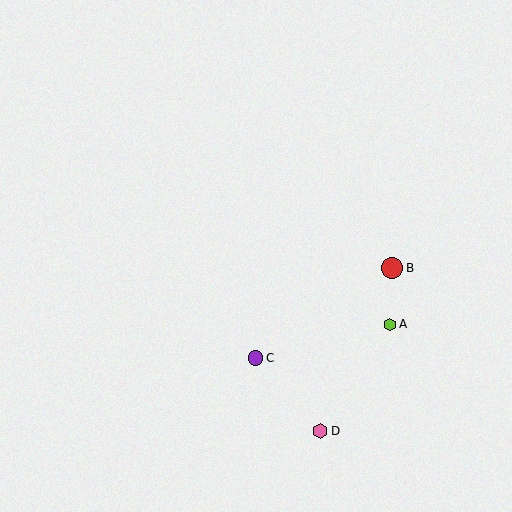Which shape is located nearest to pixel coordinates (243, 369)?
The purple circle (labeled C) at (255, 358) is nearest to that location.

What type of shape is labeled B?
Shape B is a red circle.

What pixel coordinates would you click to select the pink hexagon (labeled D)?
Click at (320, 431) to select the pink hexagon D.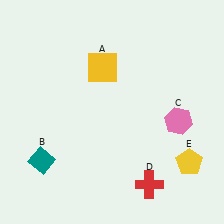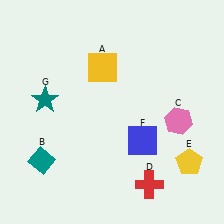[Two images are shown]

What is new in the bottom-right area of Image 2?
A blue square (F) was added in the bottom-right area of Image 2.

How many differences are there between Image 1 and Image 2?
There are 2 differences between the two images.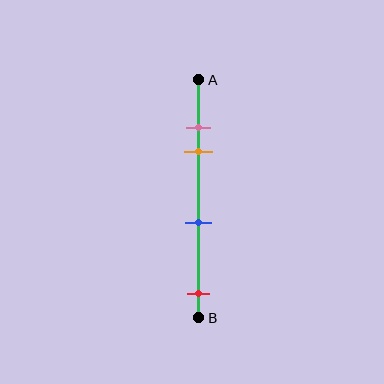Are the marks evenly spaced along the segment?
No, the marks are not evenly spaced.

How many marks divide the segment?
There are 4 marks dividing the segment.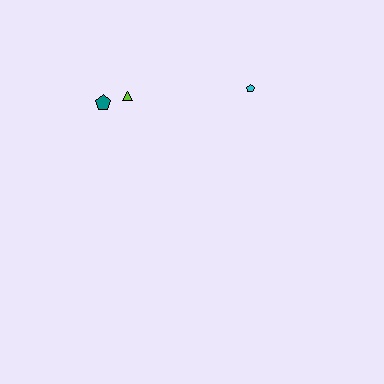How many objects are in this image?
There are 3 objects.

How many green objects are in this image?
There are no green objects.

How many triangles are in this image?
There is 1 triangle.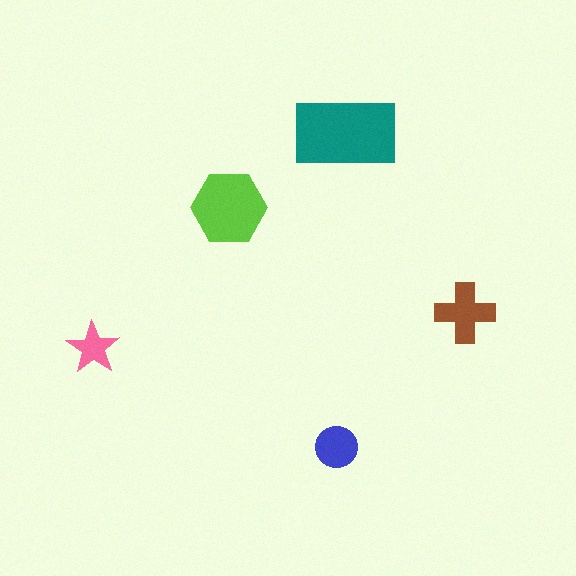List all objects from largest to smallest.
The teal rectangle, the lime hexagon, the brown cross, the blue circle, the pink star.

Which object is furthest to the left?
The pink star is leftmost.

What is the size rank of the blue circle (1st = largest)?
4th.